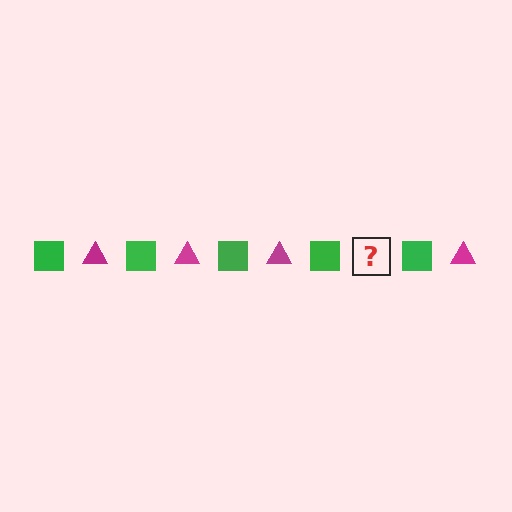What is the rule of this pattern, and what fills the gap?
The rule is that the pattern alternates between green square and magenta triangle. The gap should be filled with a magenta triangle.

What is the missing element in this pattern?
The missing element is a magenta triangle.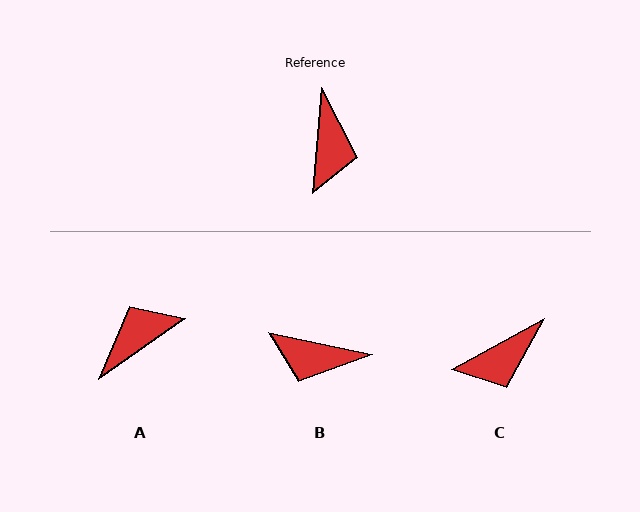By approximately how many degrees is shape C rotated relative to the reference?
Approximately 56 degrees clockwise.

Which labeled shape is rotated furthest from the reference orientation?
A, about 129 degrees away.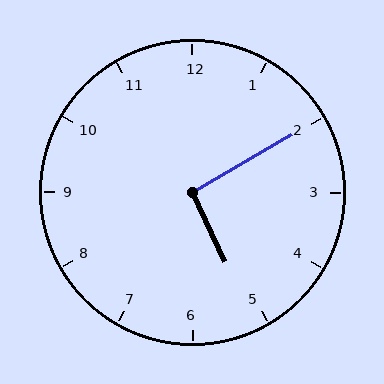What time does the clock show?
5:10.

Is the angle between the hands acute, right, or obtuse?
It is right.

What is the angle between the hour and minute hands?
Approximately 95 degrees.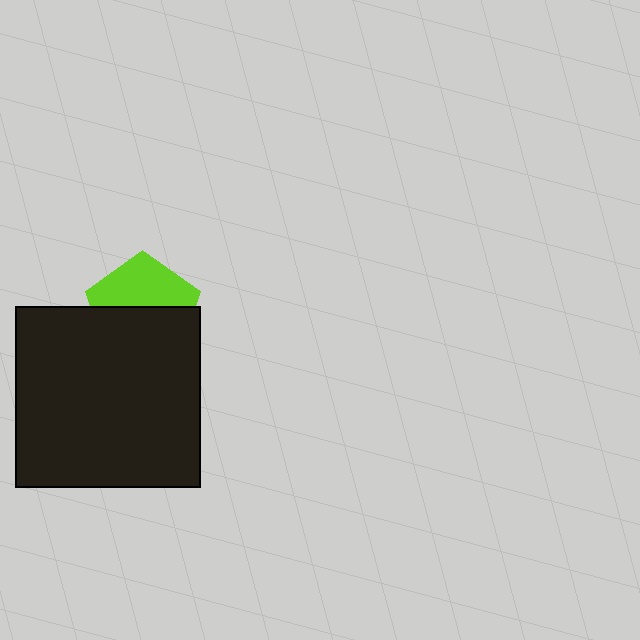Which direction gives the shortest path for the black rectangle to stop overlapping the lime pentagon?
Moving down gives the shortest separation.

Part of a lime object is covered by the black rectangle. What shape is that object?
It is a pentagon.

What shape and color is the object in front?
The object in front is a black rectangle.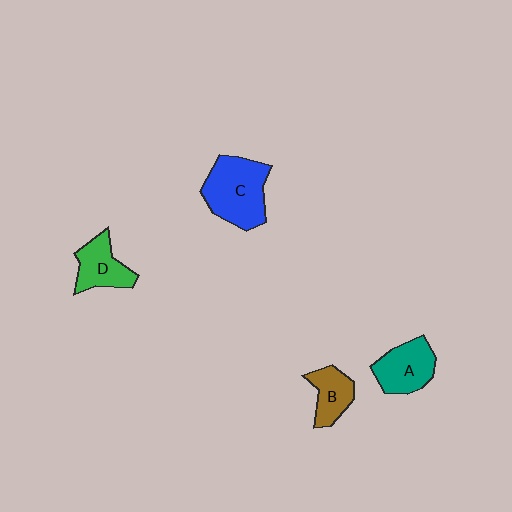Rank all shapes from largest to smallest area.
From largest to smallest: C (blue), A (teal), D (green), B (brown).